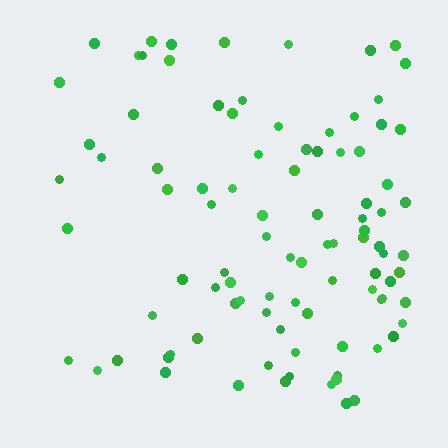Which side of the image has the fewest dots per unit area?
The left.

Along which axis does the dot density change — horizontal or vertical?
Horizontal.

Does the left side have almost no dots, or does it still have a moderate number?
Still a moderate number, just noticeably fewer than the right.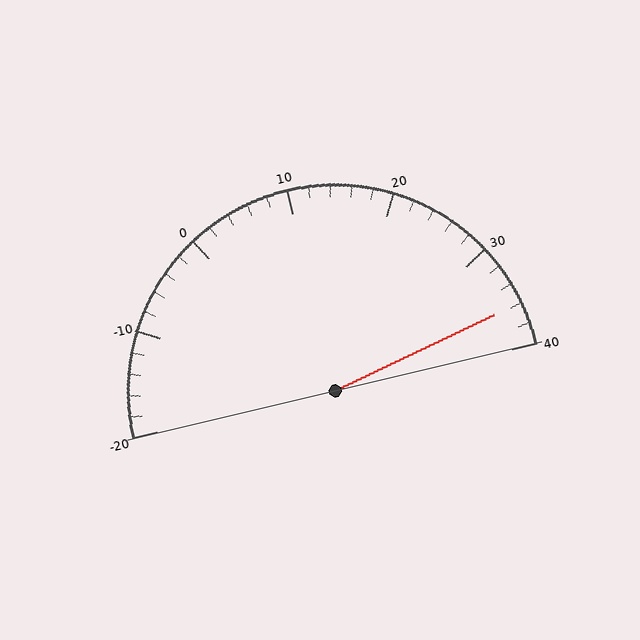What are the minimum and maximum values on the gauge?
The gauge ranges from -20 to 40.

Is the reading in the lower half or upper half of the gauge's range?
The reading is in the upper half of the range (-20 to 40).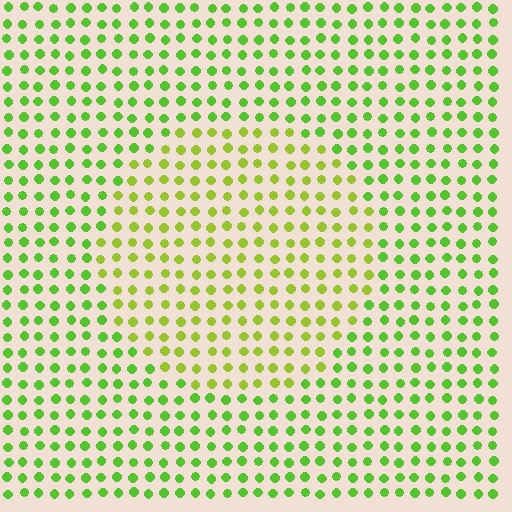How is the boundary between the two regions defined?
The boundary is defined purely by a slight shift in hue (about 26 degrees). Spacing, size, and orientation are identical on both sides.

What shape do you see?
I see a circle.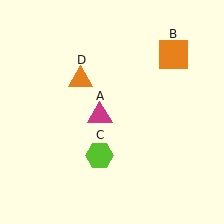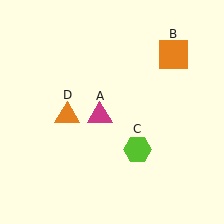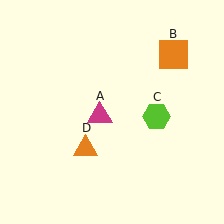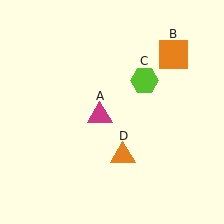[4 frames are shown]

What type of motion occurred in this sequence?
The lime hexagon (object C), orange triangle (object D) rotated counterclockwise around the center of the scene.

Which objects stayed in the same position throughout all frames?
Magenta triangle (object A) and orange square (object B) remained stationary.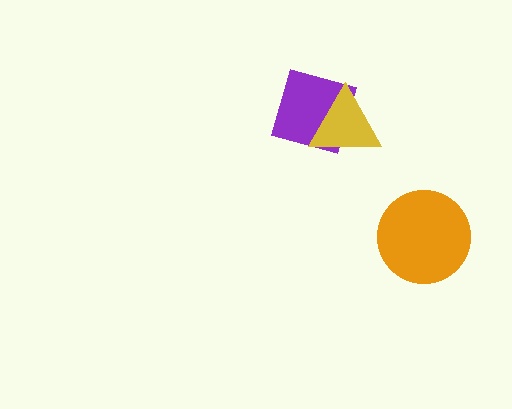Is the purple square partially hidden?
Yes, it is partially covered by another shape.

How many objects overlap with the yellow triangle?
1 object overlaps with the yellow triangle.